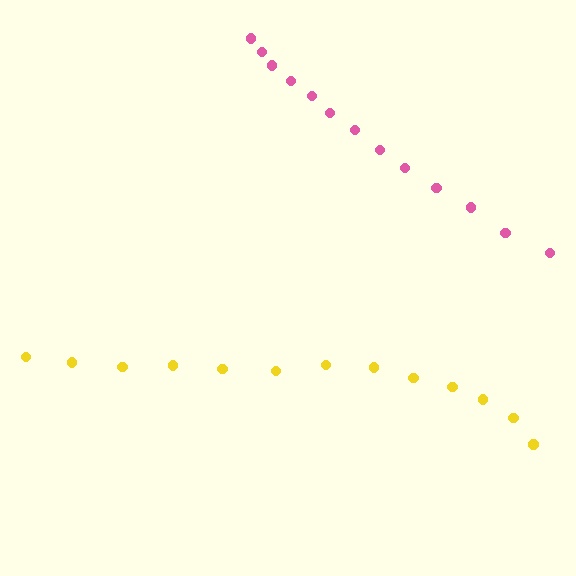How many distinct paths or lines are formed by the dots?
There are 2 distinct paths.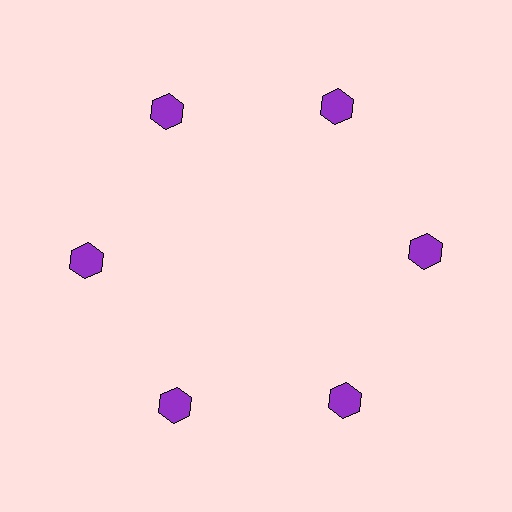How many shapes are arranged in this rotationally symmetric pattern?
There are 6 shapes, arranged in 6 groups of 1.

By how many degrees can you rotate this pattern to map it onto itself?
The pattern maps onto itself every 60 degrees of rotation.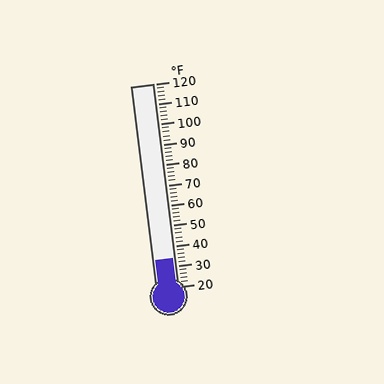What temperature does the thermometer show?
The thermometer shows approximately 34°F.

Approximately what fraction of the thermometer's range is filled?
The thermometer is filled to approximately 15% of its range.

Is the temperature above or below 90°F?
The temperature is below 90°F.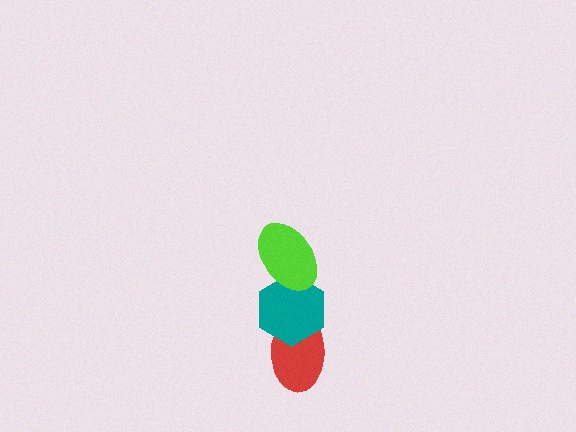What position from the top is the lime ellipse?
The lime ellipse is 1st from the top.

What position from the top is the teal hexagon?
The teal hexagon is 2nd from the top.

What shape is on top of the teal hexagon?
The lime ellipse is on top of the teal hexagon.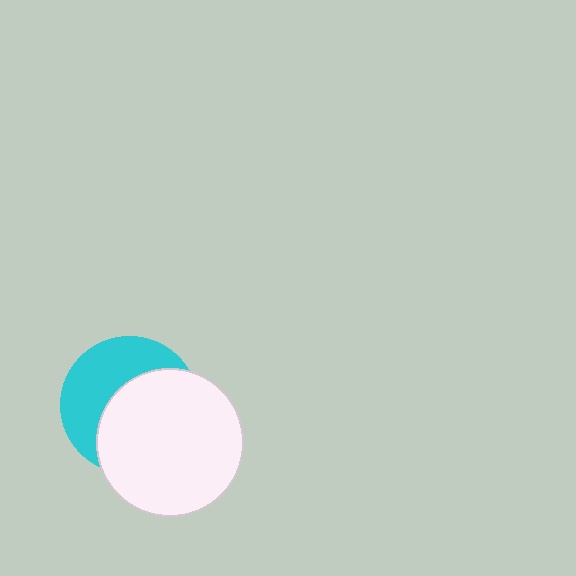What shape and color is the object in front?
The object in front is a white circle.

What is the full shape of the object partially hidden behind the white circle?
The partially hidden object is a cyan circle.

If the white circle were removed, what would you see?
You would see the complete cyan circle.